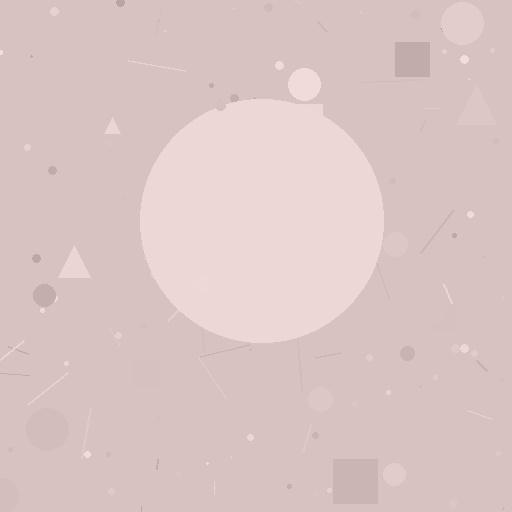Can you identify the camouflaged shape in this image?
The camouflaged shape is a circle.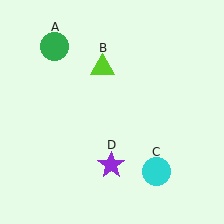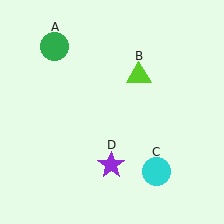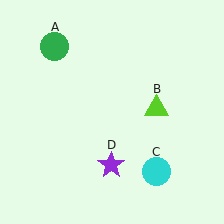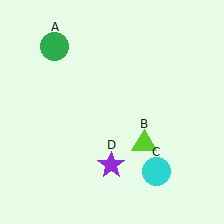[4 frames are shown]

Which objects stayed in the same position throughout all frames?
Green circle (object A) and cyan circle (object C) and purple star (object D) remained stationary.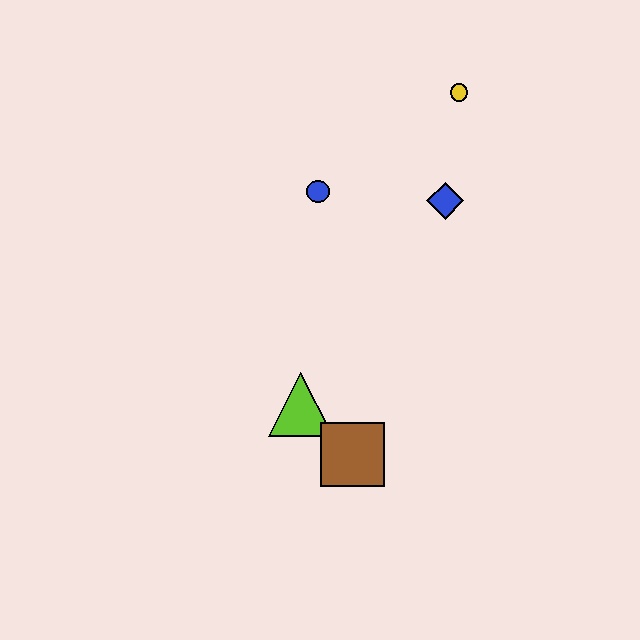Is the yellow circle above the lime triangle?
Yes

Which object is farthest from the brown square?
The yellow circle is farthest from the brown square.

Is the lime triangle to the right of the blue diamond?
No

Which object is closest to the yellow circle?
The blue diamond is closest to the yellow circle.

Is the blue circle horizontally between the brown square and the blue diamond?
No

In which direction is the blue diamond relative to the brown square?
The blue diamond is above the brown square.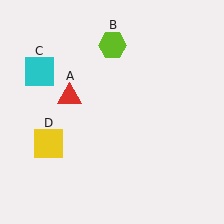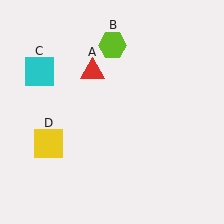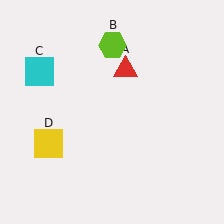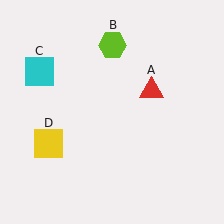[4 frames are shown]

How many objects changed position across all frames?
1 object changed position: red triangle (object A).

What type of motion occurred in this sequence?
The red triangle (object A) rotated clockwise around the center of the scene.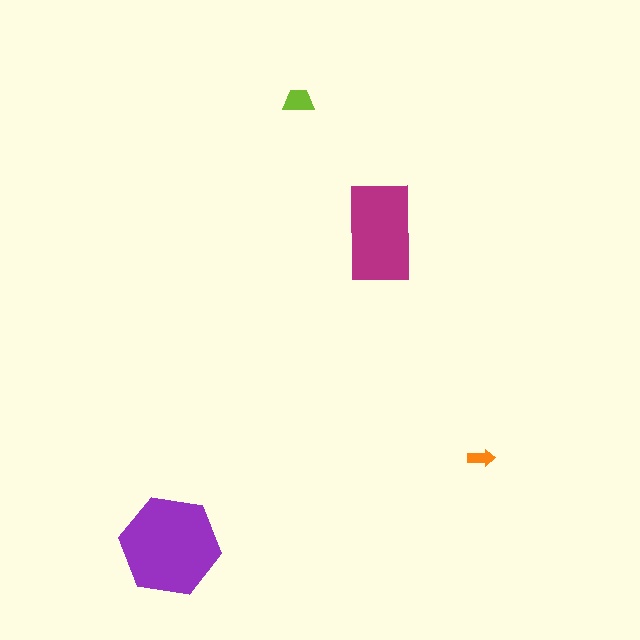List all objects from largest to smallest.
The purple hexagon, the magenta rectangle, the lime trapezoid, the orange arrow.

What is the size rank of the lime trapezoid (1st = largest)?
3rd.